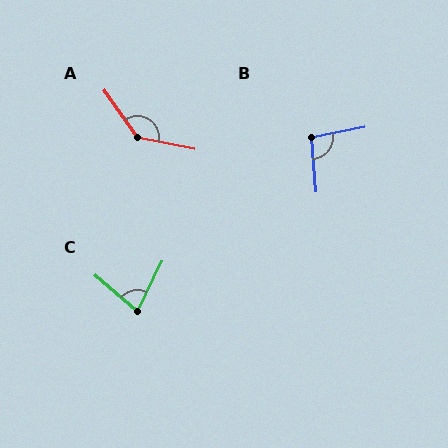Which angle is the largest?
A, at approximately 136 degrees.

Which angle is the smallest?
C, at approximately 75 degrees.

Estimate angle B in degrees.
Approximately 96 degrees.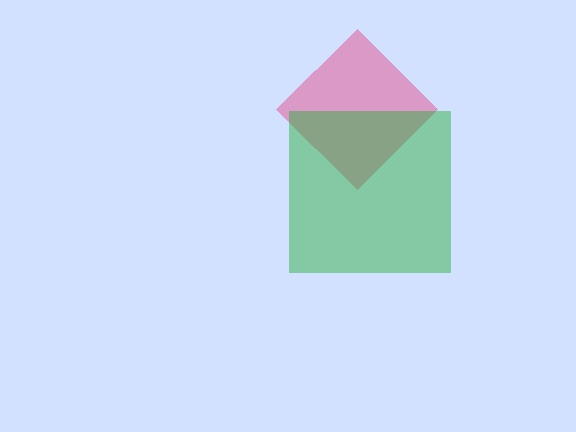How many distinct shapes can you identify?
There are 2 distinct shapes: a pink diamond, a green square.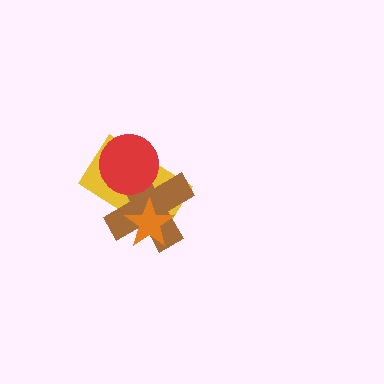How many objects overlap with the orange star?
2 objects overlap with the orange star.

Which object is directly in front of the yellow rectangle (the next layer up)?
The brown cross is directly in front of the yellow rectangle.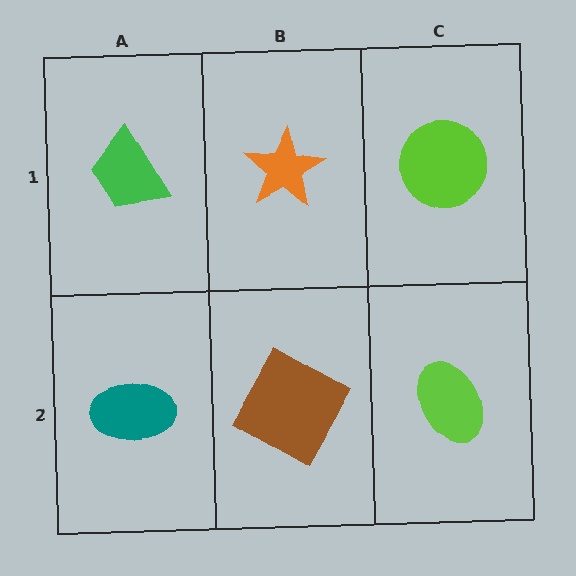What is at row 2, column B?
A brown square.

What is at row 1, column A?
A green trapezoid.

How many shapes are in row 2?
3 shapes.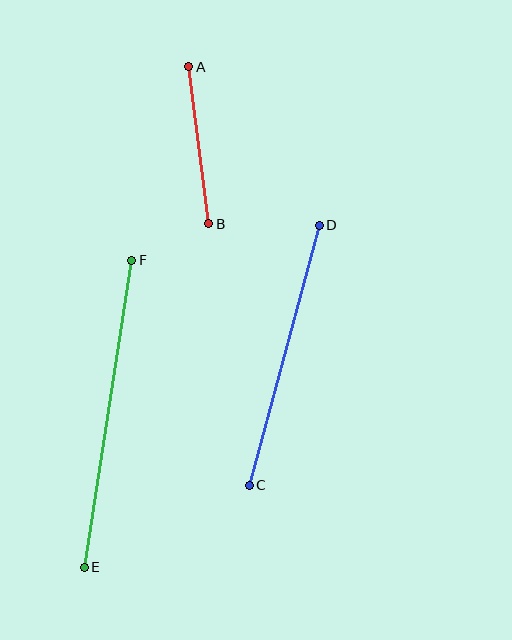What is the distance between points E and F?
The distance is approximately 311 pixels.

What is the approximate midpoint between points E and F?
The midpoint is at approximately (108, 414) pixels.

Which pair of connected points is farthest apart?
Points E and F are farthest apart.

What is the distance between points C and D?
The distance is approximately 269 pixels.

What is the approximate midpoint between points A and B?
The midpoint is at approximately (199, 145) pixels.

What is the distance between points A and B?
The distance is approximately 158 pixels.